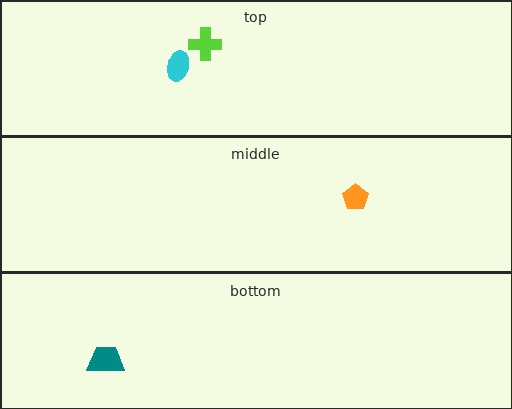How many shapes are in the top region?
2.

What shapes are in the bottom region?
The teal trapezoid.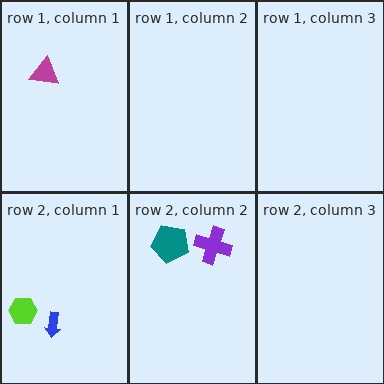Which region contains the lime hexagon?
The row 2, column 1 region.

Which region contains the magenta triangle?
The row 1, column 1 region.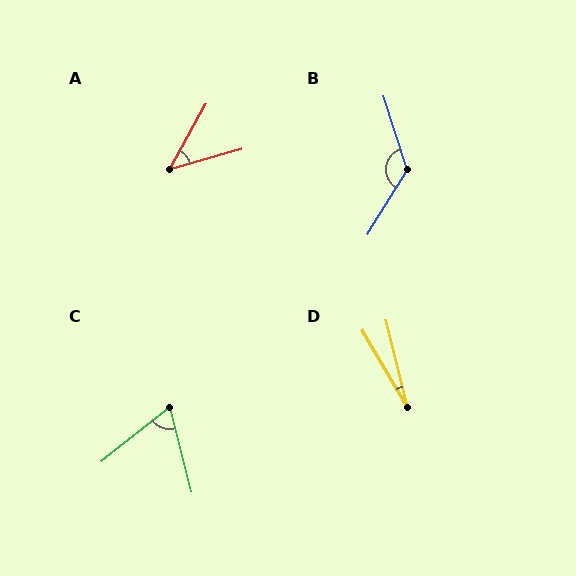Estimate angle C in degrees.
Approximately 65 degrees.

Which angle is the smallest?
D, at approximately 17 degrees.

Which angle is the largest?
B, at approximately 131 degrees.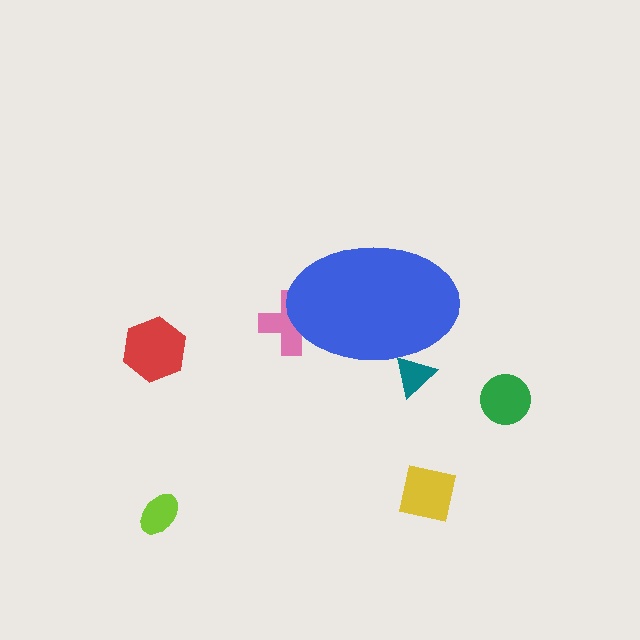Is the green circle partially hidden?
No, the green circle is fully visible.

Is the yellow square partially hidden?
No, the yellow square is fully visible.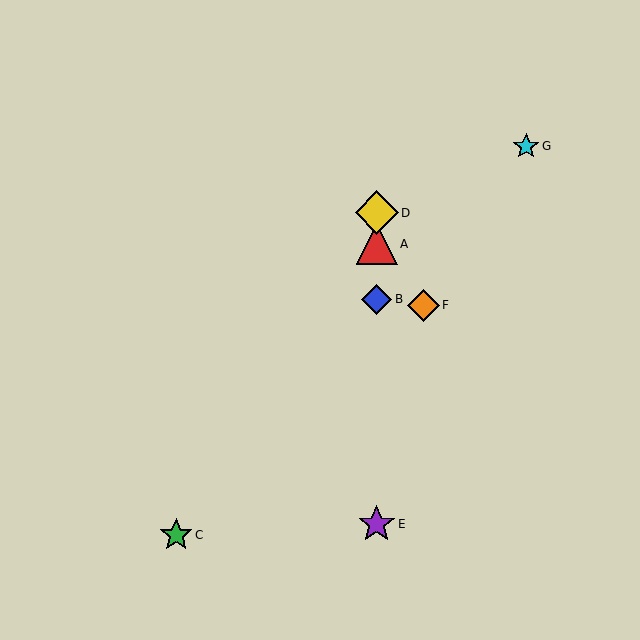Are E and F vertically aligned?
No, E is at x≈377 and F is at x≈423.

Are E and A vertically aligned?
Yes, both are at x≈377.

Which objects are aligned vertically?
Objects A, B, D, E are aligned vertically.